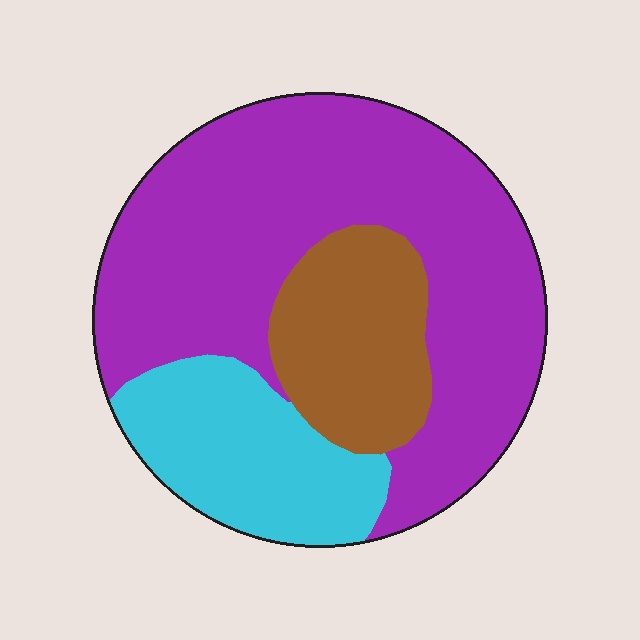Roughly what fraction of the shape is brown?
Brown takes up about one sixth (1/6) of the shape.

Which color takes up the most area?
Purple, at roughly 60%.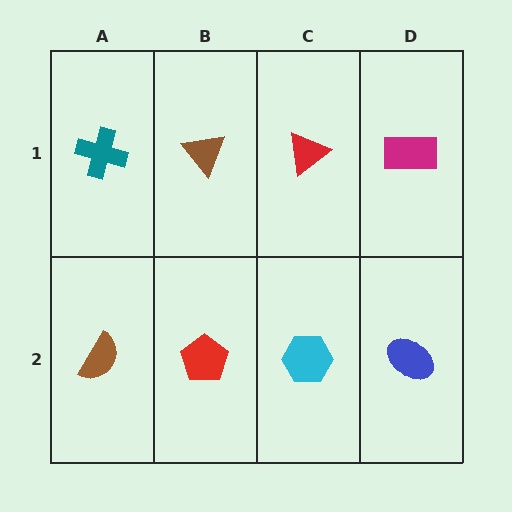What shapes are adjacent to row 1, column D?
A blue ellipse (row 2, column D), a red triangle (row 1, column C).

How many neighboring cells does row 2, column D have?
2.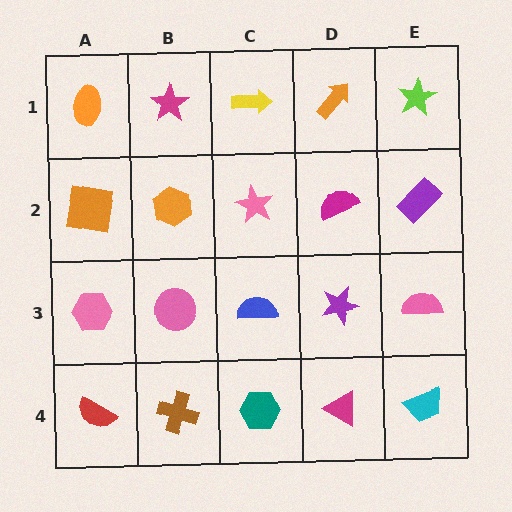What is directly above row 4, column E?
A pink semicircle.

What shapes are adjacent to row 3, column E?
A purple rectangle (row 2, column E), a cyan trapezoid (row 4, column E), a purple star (row 3, column D).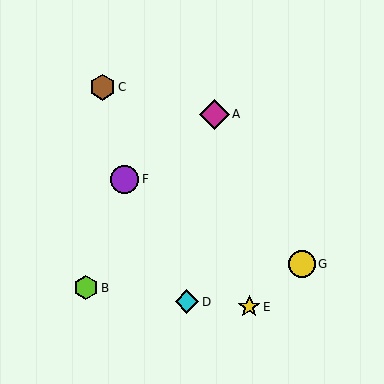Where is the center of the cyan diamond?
The center of the cyan diamond is at (187, 302).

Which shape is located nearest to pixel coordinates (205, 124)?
The magenta diamond (labeled A) at (214, 114) is nearest to that location.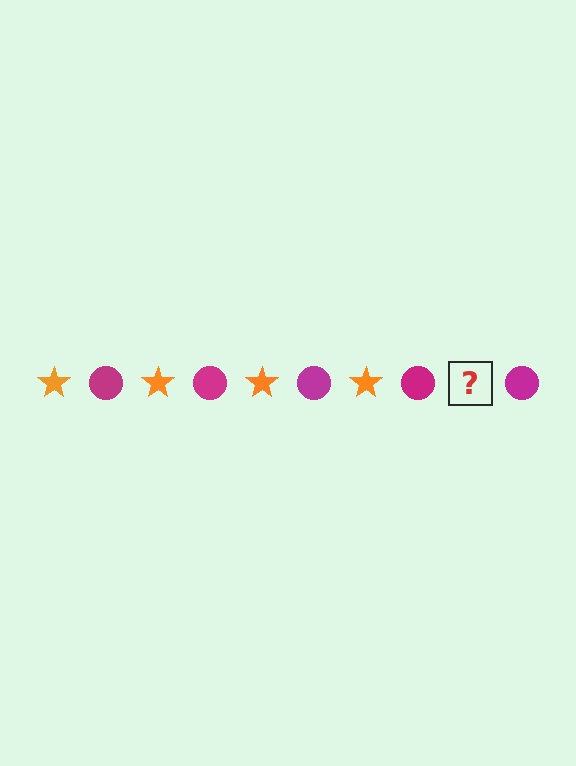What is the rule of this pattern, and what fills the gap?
The rule is that the pattern alternates between orange star and magenta circle. The gap should be filled with an orange star.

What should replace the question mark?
The question mark should be replaced with an orange star.